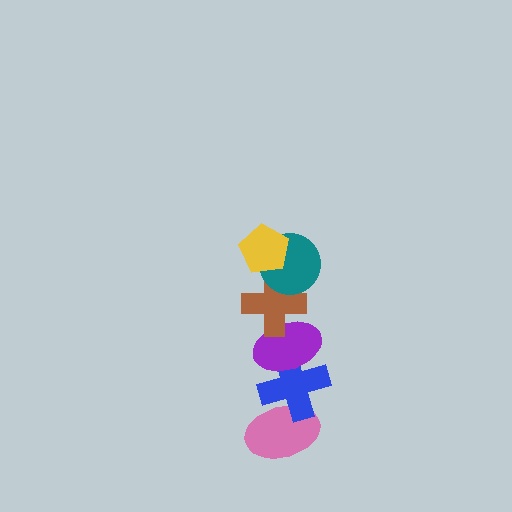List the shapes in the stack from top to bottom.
From top to bottom: the yellow pentagon, the teal circle, the brown cross, the purple ellipse, the blue cross, the pink ellipse.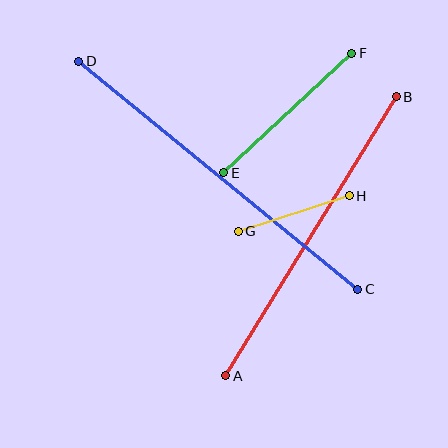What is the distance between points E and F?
The distance is approximately 175 pixels.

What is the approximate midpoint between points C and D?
The midpoint is at approximately (218, 175) pixels.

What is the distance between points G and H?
The distance is approximately 117 pixels.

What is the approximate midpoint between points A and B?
The midpoint is at approximately (311, 236) pixels.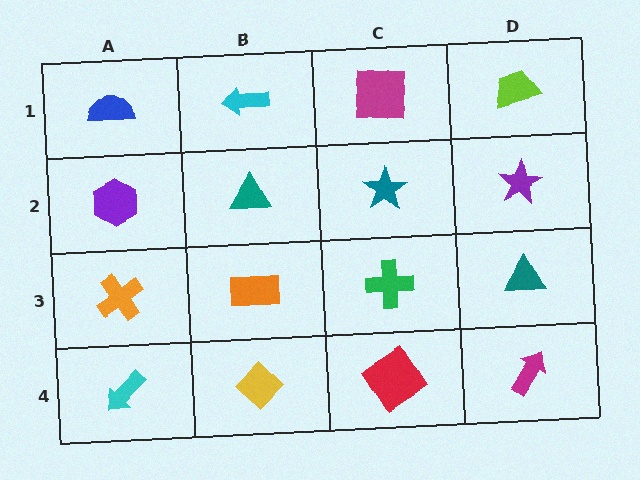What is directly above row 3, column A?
A purple hexagon.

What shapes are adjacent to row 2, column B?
A cyan arrow (row 1, column B), an orange rectangle (row 3, column B), a purple hexagon (row 2, column A), a teal star (row 2, column C).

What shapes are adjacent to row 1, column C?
A teal star (row 2, column C), a cyan arrow (row 1, column B), a lime trapezoid (row 1, column D).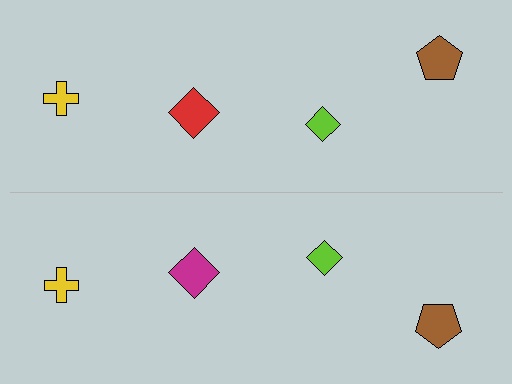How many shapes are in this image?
There are 8 shapes in this image.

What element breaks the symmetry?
The magenta diamond on the bottom side breaks the symmetry — its mirror counterpart is red.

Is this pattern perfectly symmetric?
No, the pattern is not perfectly symmetric. The magenta diamond on the bottom side breaks the symmetry — its mirror counterpart is red.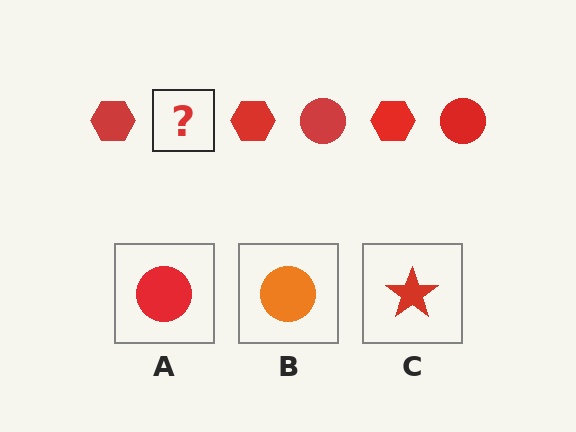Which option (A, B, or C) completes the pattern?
A.